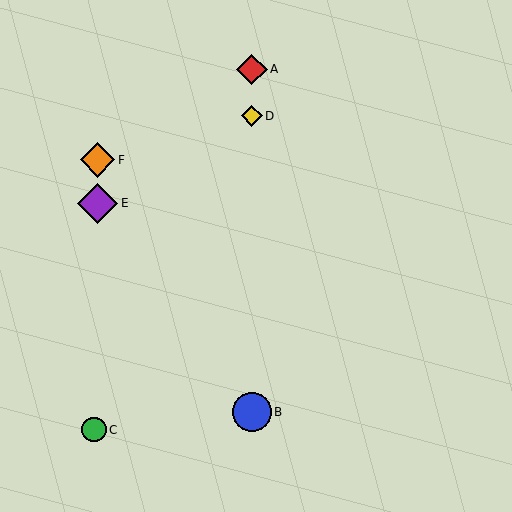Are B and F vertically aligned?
No, B is at x≈252 and F is at x≈97.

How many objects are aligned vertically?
3 objects (A, B, D) are aligned vertically.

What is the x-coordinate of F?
Object F is at x≈97.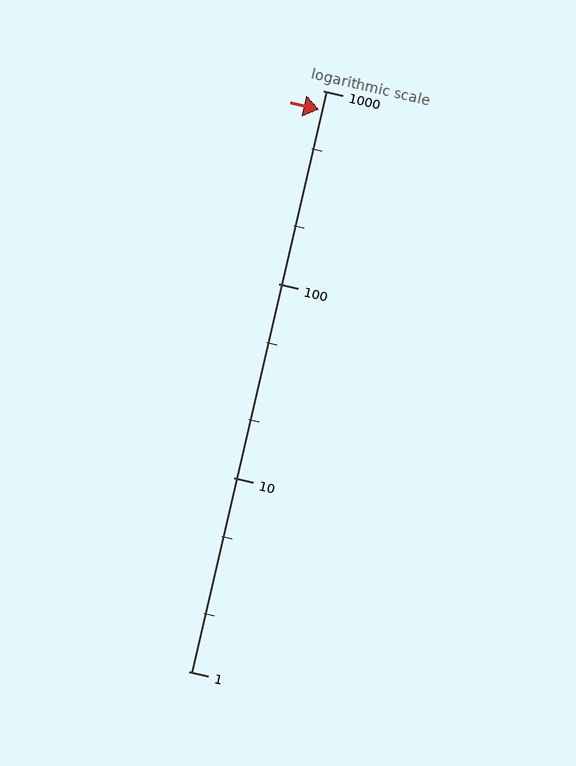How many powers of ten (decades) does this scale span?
The scale spans 3 decades, from 1 to 1000.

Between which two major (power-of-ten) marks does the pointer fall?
The pointer is between 100 and 1000.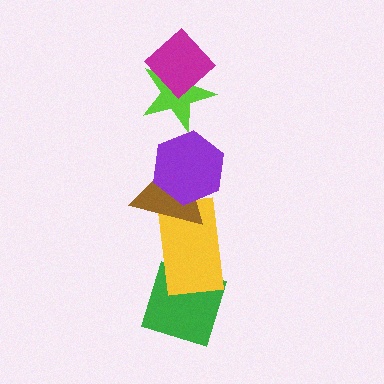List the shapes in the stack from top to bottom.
From top to bottom: the magenta diamond, the lime star, the purple hexagon, the brown triangle, the yellow rectangle, the green diamond.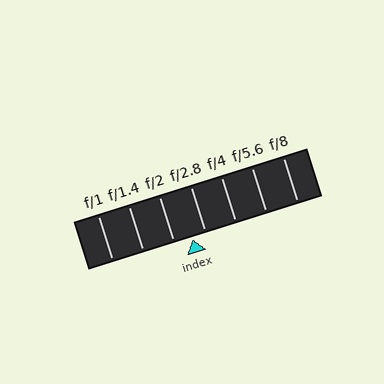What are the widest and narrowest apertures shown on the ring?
The widest aperture shown is f/1 and the narrowest is f/8.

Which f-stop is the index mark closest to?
The index mark is closest to f/2.8.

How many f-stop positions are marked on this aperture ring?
There are 7 f-stop positions marked.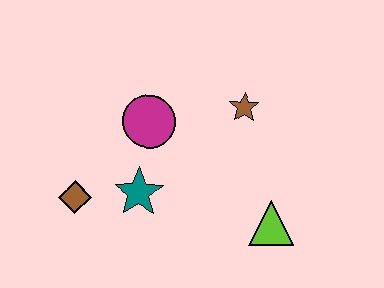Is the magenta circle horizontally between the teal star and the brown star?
Yes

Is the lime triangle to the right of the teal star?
Yes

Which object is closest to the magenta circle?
The teal star is closest to the magenta circle.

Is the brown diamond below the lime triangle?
No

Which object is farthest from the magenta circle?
The lime triangle is farthest from the magenta circle.